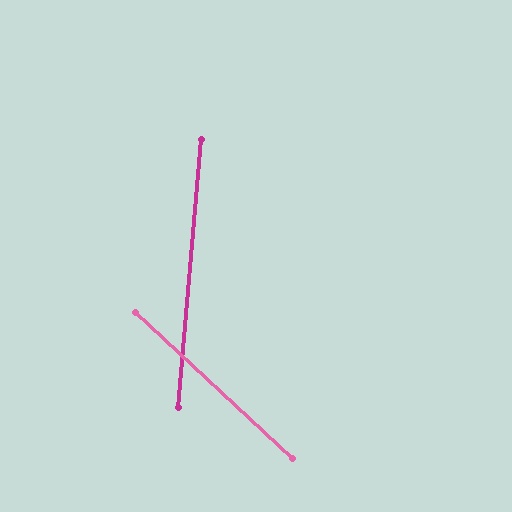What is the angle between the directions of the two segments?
Approximately 52 degrees.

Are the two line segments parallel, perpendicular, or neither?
Neither parallel nor perpendicular — they differ by about 52°.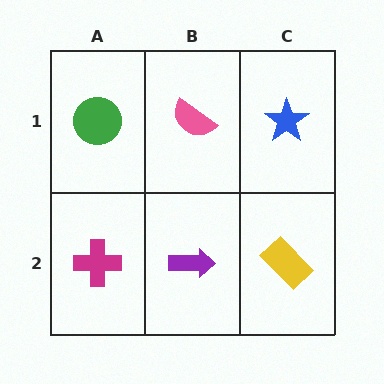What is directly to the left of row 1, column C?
A pink semicircle.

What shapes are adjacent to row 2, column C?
A blue star (row 1, column C), a purple arrow (row 2, column B).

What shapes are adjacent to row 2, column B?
A pink semicircle (row 1, column B), a magenta cross (row 2, column A), a yellow rectangle (row 2, column C).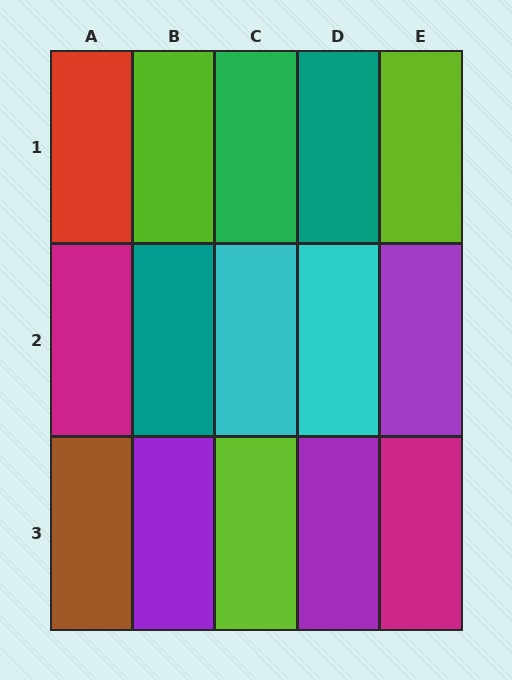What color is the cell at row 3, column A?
Brown.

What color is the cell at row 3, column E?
Magenta.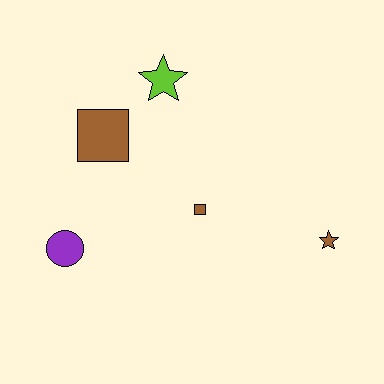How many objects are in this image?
There are 5 objects.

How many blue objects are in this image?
There are no blue objects.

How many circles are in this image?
There is 1 circle.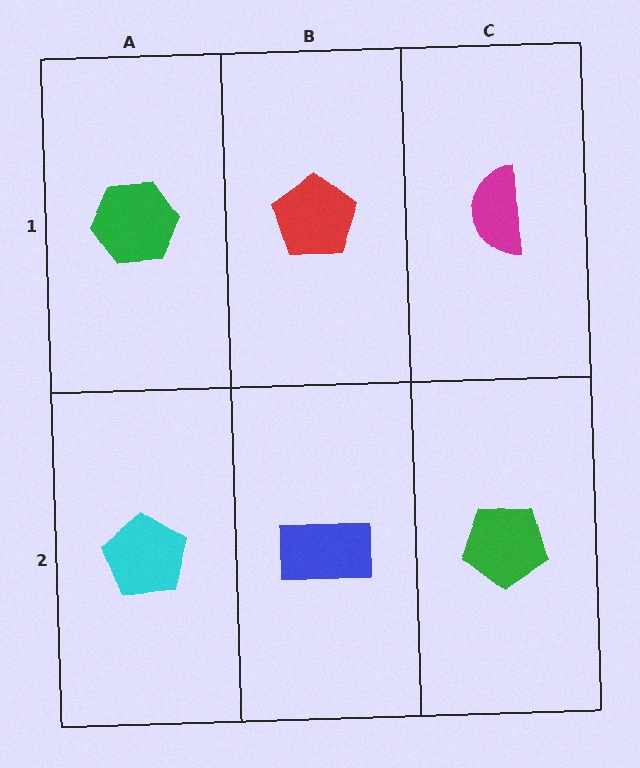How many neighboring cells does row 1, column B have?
3.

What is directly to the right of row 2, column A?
A blue rectangle.